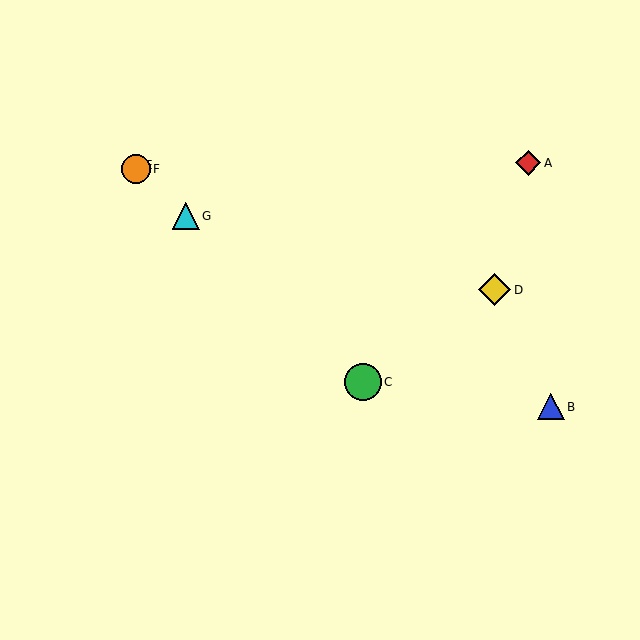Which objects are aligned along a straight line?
Objects C, E, F, G are aligned along a straight line.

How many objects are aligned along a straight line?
4 objects (C, E, F, G) are aligned along a straight line.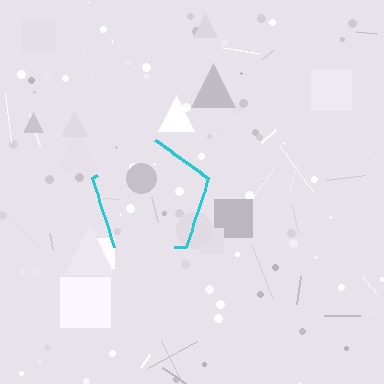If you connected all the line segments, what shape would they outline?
They would outline a pentagon.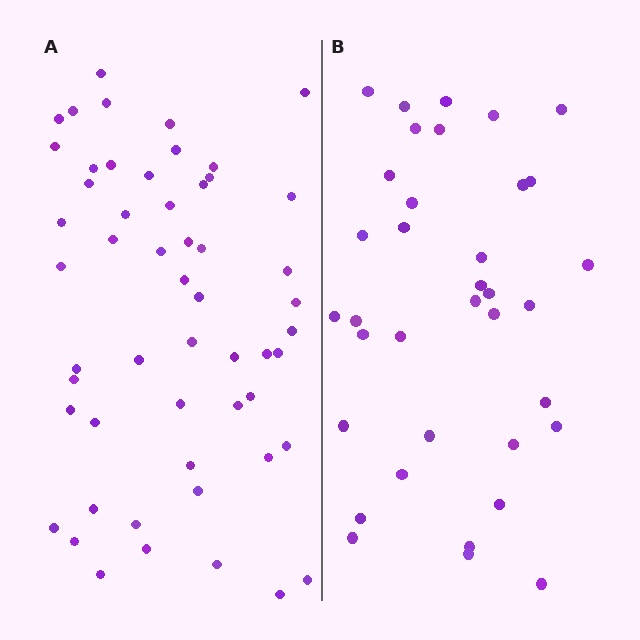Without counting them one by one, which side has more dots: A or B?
Region A (the left region) has more dots.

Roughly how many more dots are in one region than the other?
Region A has approximately 20 more dots than region B.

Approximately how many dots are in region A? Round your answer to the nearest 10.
About 50 dots. (The exact count is 54, which rounds to 50.)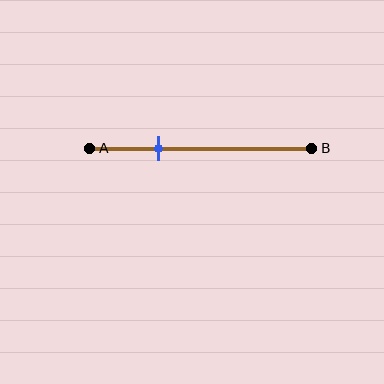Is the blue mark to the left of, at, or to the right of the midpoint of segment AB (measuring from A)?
The blue mark is to the left of the midpoint of segment AB.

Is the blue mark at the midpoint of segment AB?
No, the mark is at about 30% from A, not at the 50% midpoint.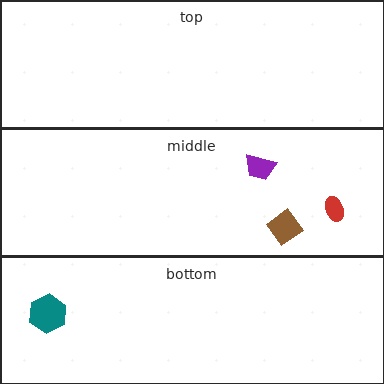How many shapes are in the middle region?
3.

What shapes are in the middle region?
The brown diamond, the purple trapezoid, the red ellipse.